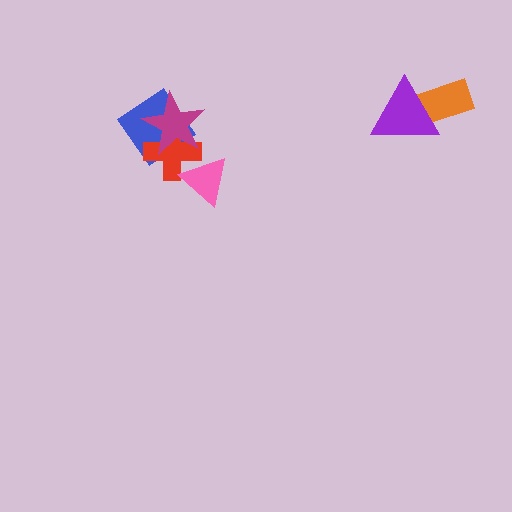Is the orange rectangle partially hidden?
Yes, it is partially covered by another shape.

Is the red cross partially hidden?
Yes, it is partially covered by another shape.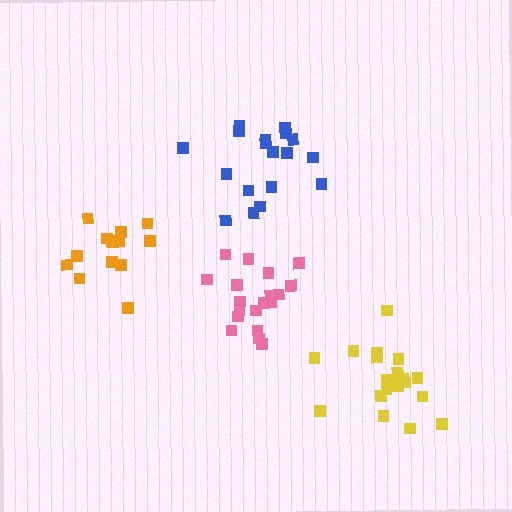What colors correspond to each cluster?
The clusters are colored: blue, orange, pink, yellow.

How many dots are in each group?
Group 1: 18 dots, Group 2: 14 dots, Group 3: 19 dots, Group 4: 20 dots (71 total).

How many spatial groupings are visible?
There are 4 spatial groupings.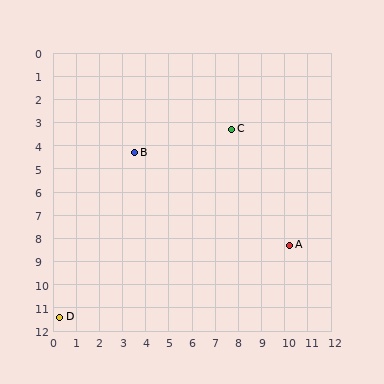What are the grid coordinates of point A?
Point A is at approximately (10.2, 8.3).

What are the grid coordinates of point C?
Point C is at approximately (7.7, 3.3).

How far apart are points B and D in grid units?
Points B and D are about 7.8 grid units apart.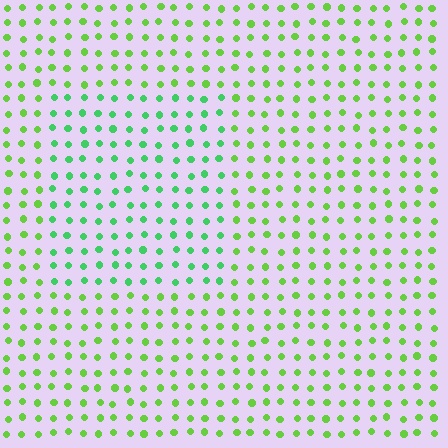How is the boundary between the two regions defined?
The boundary is defined purely by a slight shift in hue (about 31 degrees). Spacing, size, and orientation are identical on both sides.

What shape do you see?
I see a rectangle.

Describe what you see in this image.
The image is filled with small lime elements in a uniform arrangement. A rectangle-shaped region is visible where the elements are tinted to a slightly different hue, forming a subtle color boundary.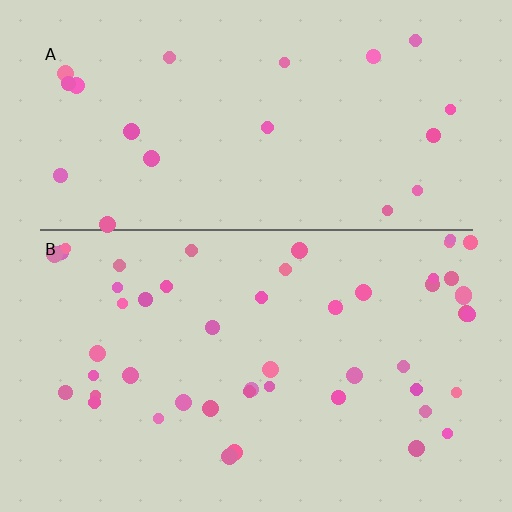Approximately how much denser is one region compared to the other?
Approximately 2.3× — region B over region A.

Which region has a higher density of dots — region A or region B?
B (the bottom).